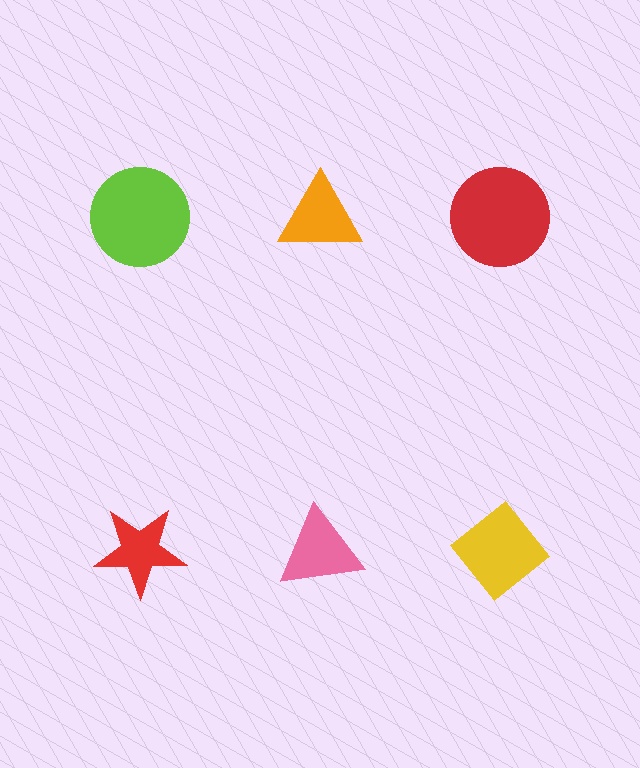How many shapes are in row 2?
3 shapes.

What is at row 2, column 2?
A pink triangle.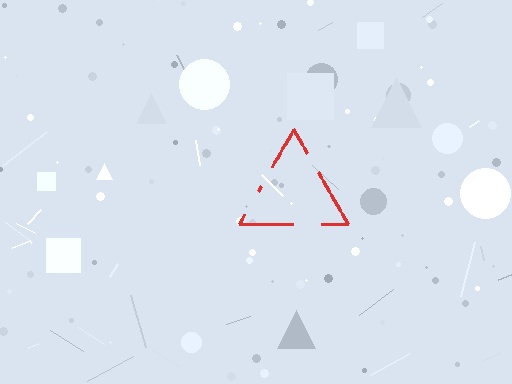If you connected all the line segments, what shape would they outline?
They would outline a triangle.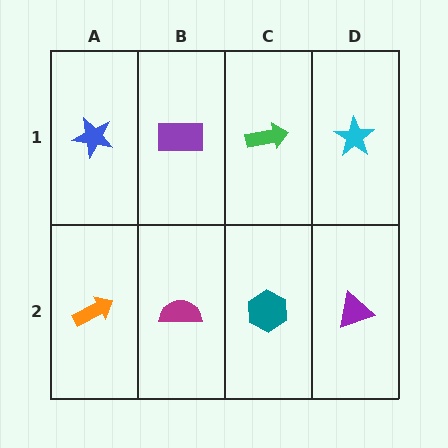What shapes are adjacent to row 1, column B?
A magenta semicircle (row 2, column B), a blue star (row 1, column A), a green arrow (row 1, column C).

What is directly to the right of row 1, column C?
A cyan star.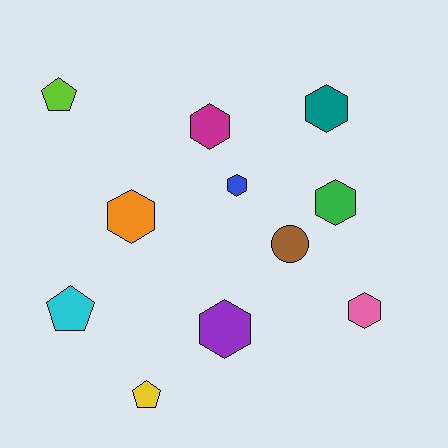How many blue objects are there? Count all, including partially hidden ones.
There is 1 blue object.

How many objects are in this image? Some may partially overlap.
There are 11 objects.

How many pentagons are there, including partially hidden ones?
There are 3 pentagons.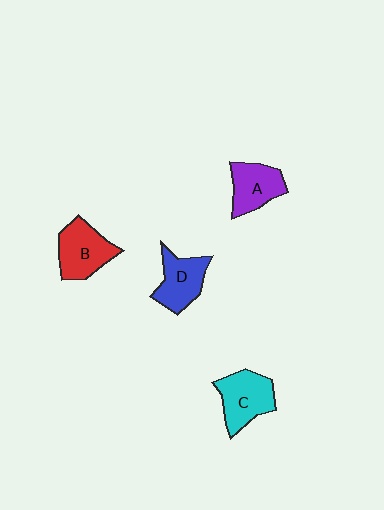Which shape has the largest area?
Shape C (cyan).